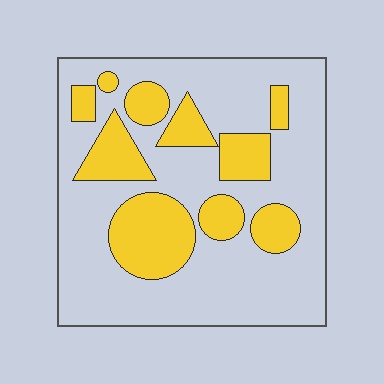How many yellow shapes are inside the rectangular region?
10.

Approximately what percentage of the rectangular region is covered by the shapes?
Approximately 30%.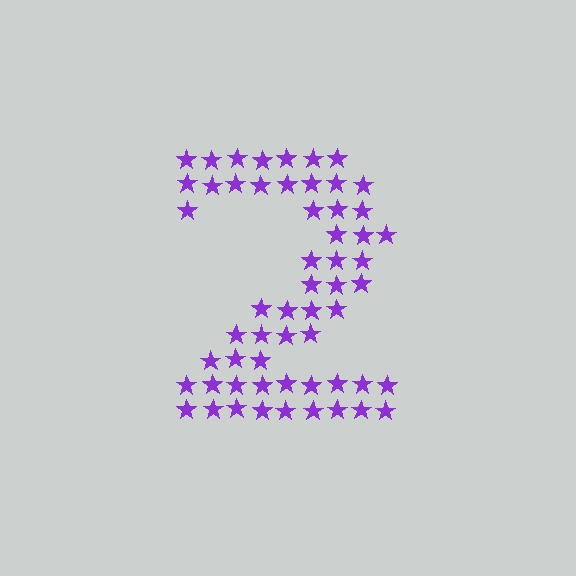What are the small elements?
The small elements are stars.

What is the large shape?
The large shape is the digit 2.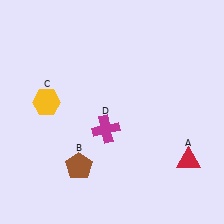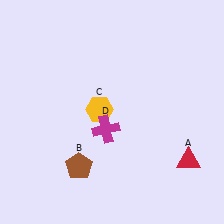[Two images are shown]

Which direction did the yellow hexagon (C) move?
The yellow hexagon (C) moved right.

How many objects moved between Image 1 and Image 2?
1 object moved between the two images.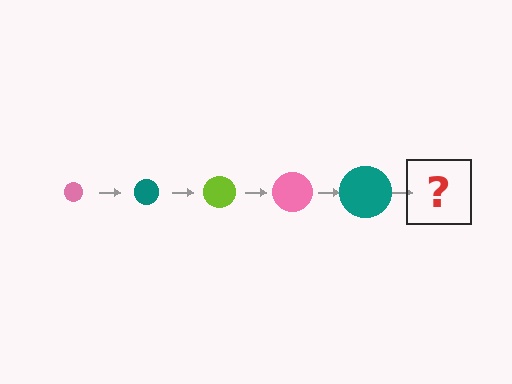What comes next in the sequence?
The next element should be a lime circle, larger than the previous one.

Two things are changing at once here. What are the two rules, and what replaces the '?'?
The two rules are that the circle grows larger each step and the color cycles through pink, teal, and lime. The '?' should be a lime circle, larger than the previous one.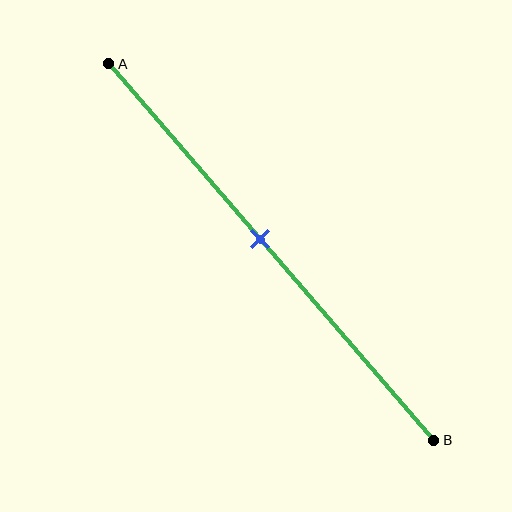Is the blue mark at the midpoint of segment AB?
No, the mark is at about 45% from A, not at the 50% midpoint.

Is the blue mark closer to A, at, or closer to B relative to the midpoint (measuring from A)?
The blue mark is closer to point A than the midpoint of segment AB.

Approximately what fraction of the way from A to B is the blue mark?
The blue mark is approximately 45% of the way from A to B.